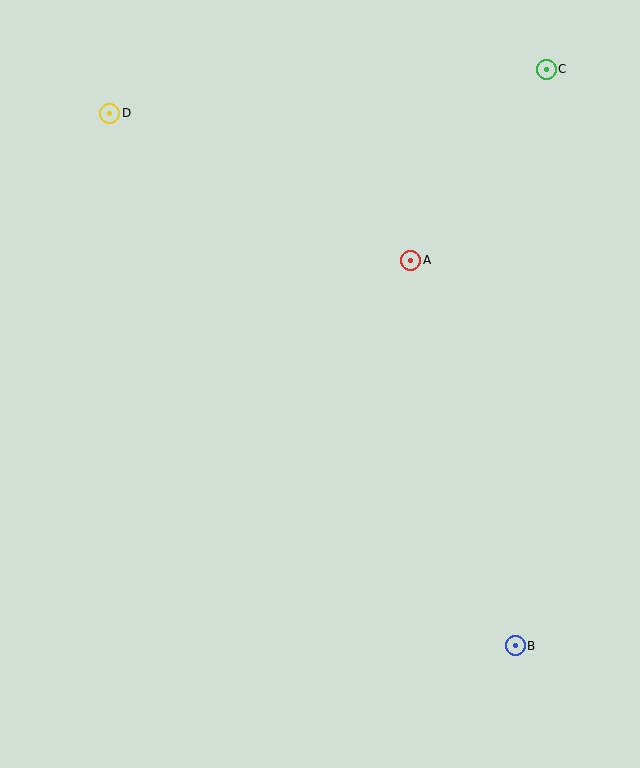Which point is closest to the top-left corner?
Point D is closest to the top-left corner.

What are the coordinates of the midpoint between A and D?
The midpoint between A and D is at (260, 187).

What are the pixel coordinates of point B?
Point B is at (515, 646).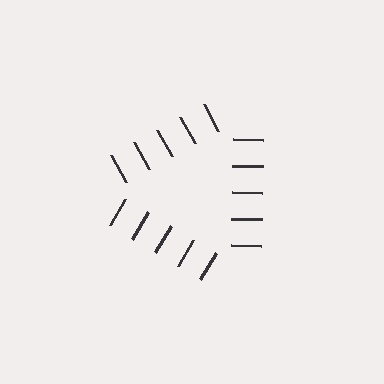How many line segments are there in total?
15 — 5 along each of the 3 edges.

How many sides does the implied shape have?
3 sides — the line-ends trace a triangle.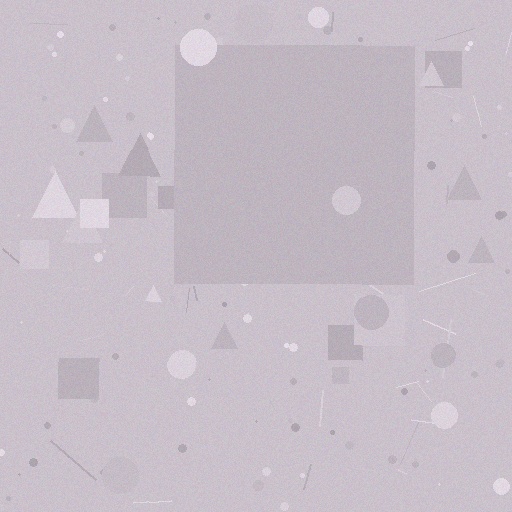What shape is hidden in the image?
A square is hidden in the image.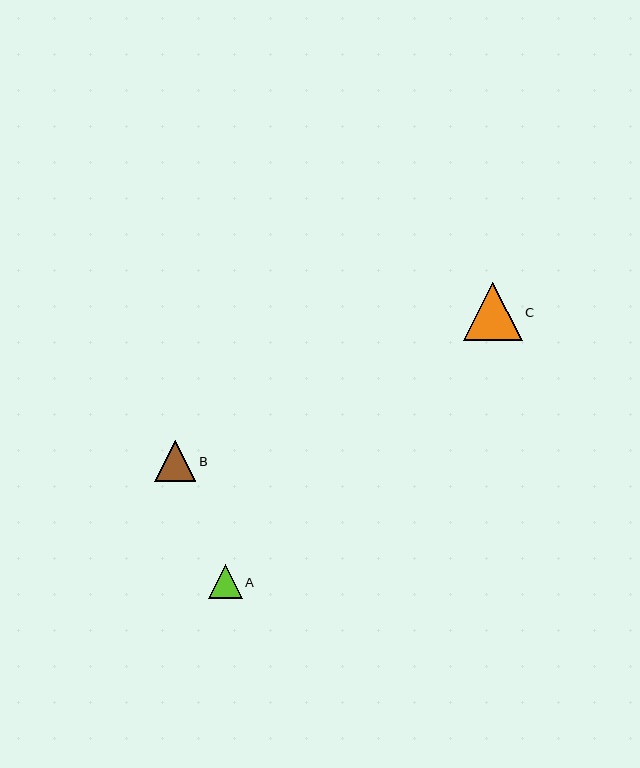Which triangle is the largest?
Triangle C is the largest with a size of approximately 58 pixels.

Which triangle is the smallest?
Triangle A is the smallest with a size of approximately 34 pixels.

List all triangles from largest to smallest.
From largest to smallest: C, B, A.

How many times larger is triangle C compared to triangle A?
Triangle C is approximately 1.7 times the size of triangle A.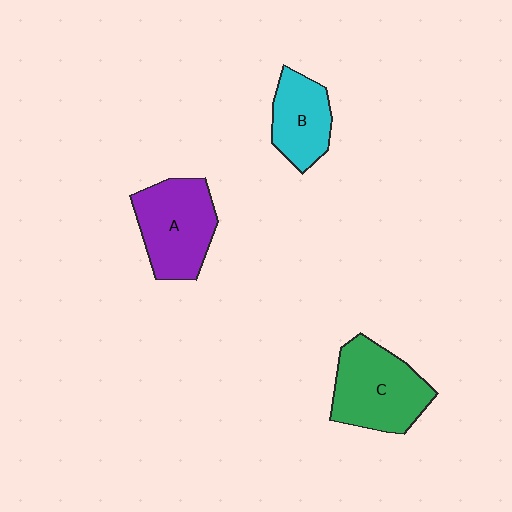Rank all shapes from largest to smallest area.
From largest to smallest: C (green), A (purple), B (cyan).